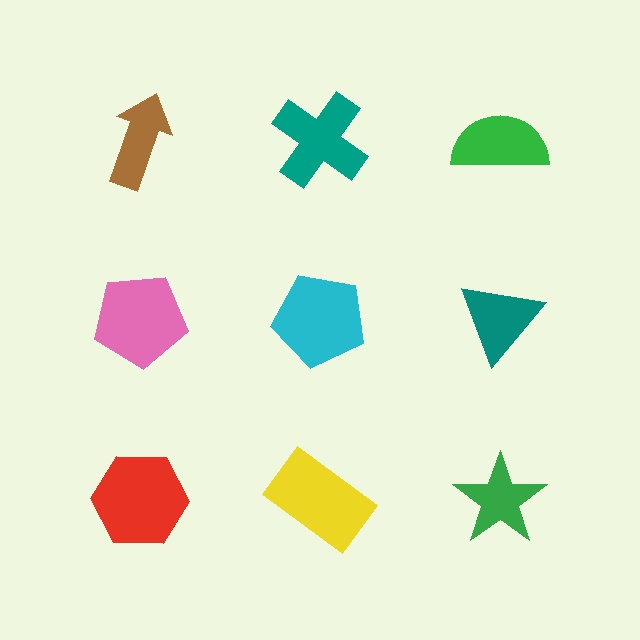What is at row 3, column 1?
A red hexagon.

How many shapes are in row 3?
3 shapes.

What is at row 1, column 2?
A teal cross.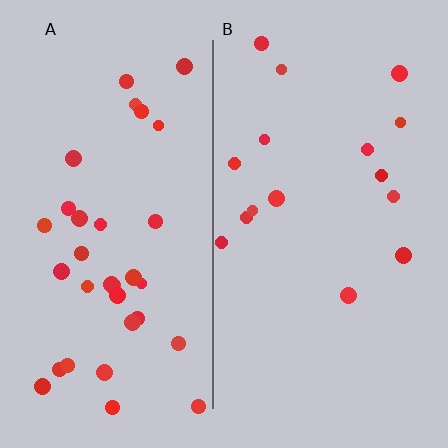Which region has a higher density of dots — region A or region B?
A (the left).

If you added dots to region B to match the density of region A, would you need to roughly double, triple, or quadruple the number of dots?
Approximately double.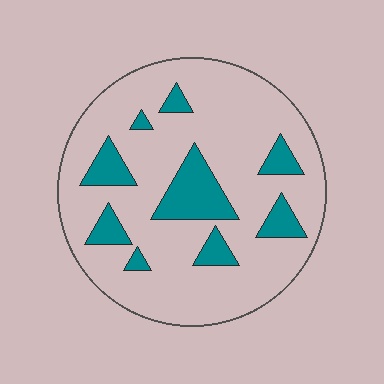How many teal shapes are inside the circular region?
9.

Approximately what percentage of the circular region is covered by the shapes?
Approximately 20%.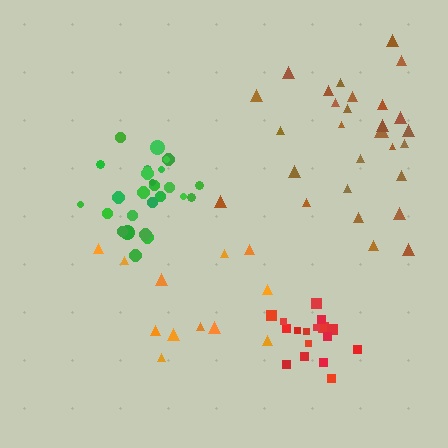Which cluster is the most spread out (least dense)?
Orange.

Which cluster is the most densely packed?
Red.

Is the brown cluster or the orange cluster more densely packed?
Brown.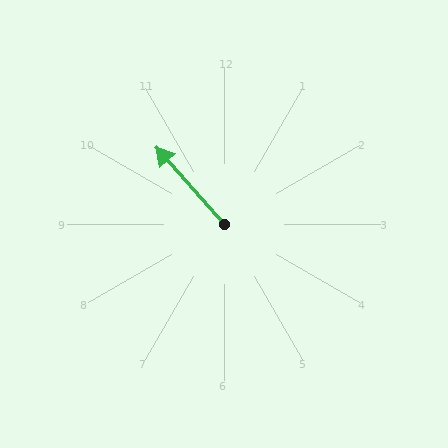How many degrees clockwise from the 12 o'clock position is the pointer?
Approximately 318 degrees.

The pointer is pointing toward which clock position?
Roughly 11 o'clock.